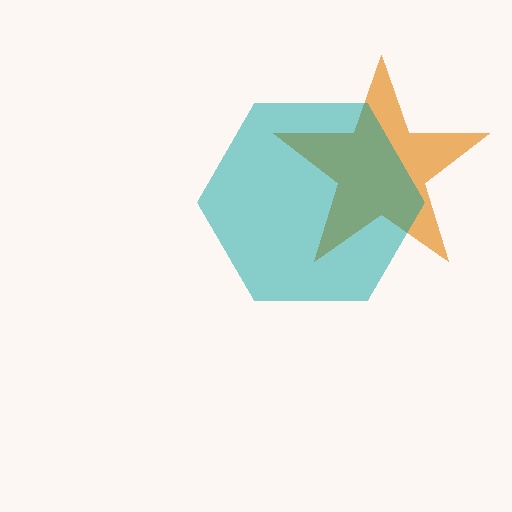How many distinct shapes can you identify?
There are 2 distinct shapes: an orange star, a teal hexagon.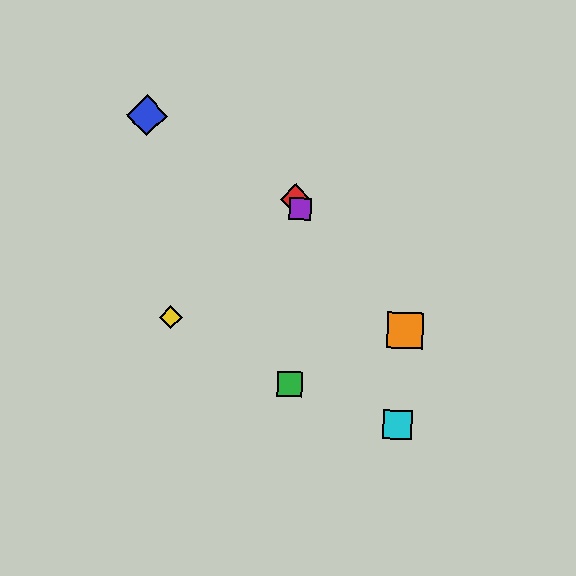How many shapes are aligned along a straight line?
3 shapes (the red diamond, the purple square, the cyan square) are aligned along a straight line.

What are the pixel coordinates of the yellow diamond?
The yellow diamond is at (171, 317).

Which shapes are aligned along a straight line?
The red diamond, the purple square, the cyan square are aligned along a straight line.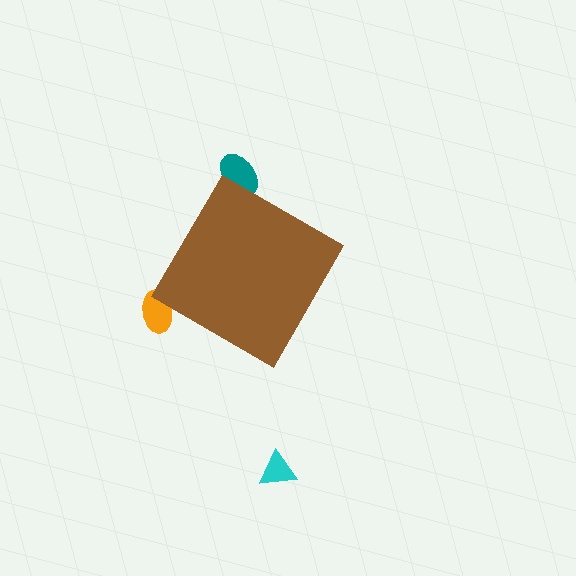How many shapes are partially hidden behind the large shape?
2 shapes are partially hidden.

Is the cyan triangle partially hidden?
No, the cyan triangle is fully visible.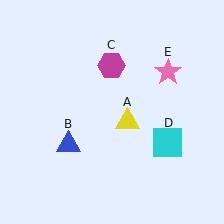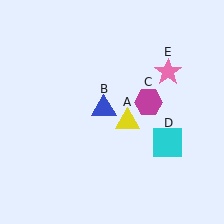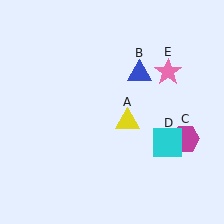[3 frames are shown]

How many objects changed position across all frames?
2 objects changed position: blue triangle (object B), magenta hexagon (object C).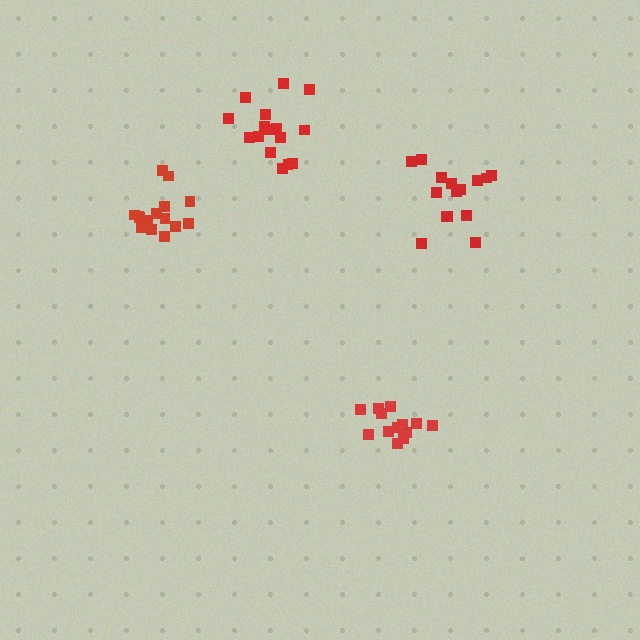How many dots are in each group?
Group 1: 15 dots, Group 2: 15 dots, Group 3: 13 dots, Group 4: 17 dots (60 total).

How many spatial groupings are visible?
There are 4 spatial groupings.